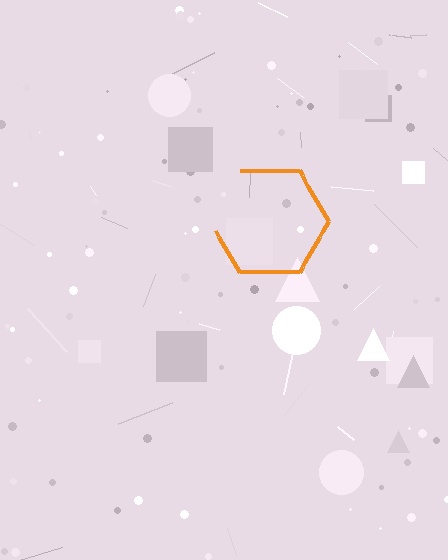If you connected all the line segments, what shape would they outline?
They would outline a hexagon.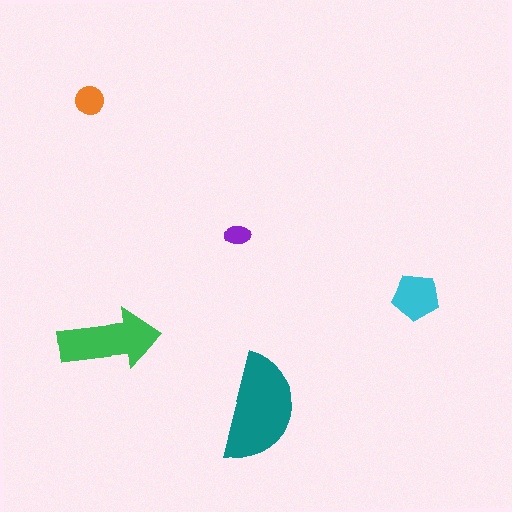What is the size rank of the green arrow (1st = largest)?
2nd.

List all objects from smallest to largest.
The purple ellipse, the orange circle, the cyan pentagon, the green arrow, the teal semicircle.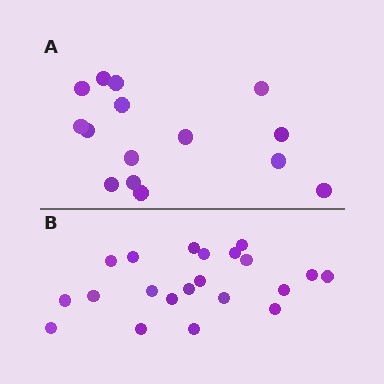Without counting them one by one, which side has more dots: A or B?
Region B (the bottom region) has more dots.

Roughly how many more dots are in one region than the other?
Region B has about 6 more dots than region A.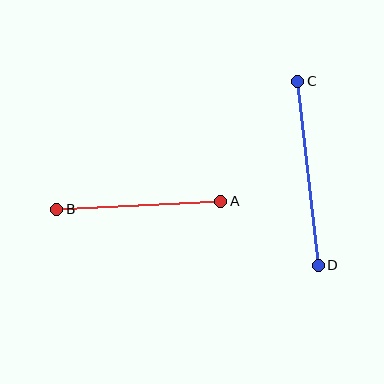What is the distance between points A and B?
The distance is approximately 164 pixels.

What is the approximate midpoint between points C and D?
The midpoint is at approximately (308, 173) pixels.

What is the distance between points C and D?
The distance is approximately 185 pixels.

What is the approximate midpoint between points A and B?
The midpoint is at approximately (139, 205) pixels.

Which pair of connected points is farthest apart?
Points C and D are farthest apart.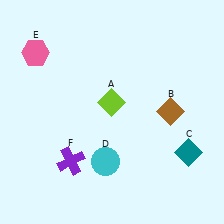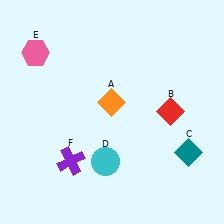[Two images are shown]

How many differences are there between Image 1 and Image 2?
There are 2 differences between the two images.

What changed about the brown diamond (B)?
In Image 1, B is brown. In Image 2, it changed to red.